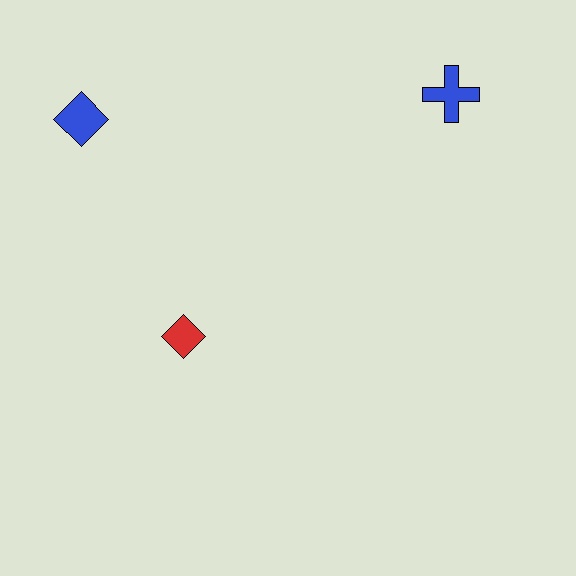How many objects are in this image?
There are 3 objects.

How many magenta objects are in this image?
There are no magenta objects.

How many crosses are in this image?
There is 1 cross.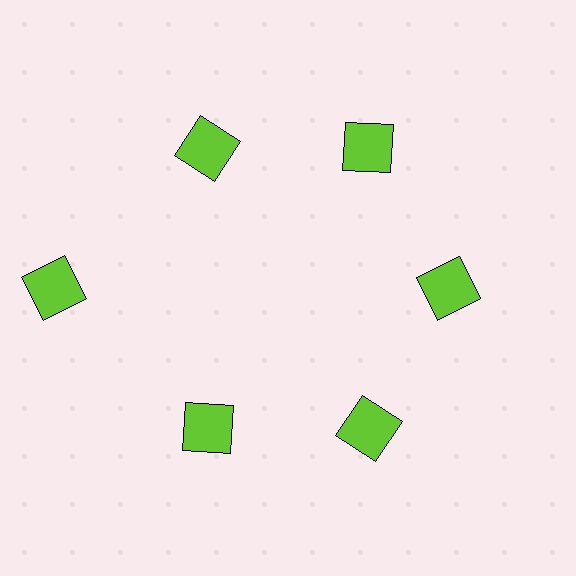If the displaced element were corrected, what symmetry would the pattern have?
It would have 6-fold rotational symmetry — the pattern would map onto itself every 60 degrees.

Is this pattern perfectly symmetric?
No. The 6 lime squares are arranged in a ring, but one element near the 9 o'clock position is pushed outward from the center, breaking the 6-fold rotational symmetry.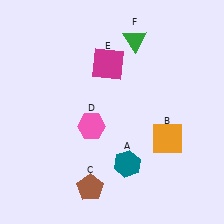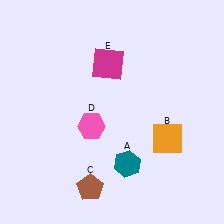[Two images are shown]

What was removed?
The green triangle (F) was removed in Image 2.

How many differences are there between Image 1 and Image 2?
There is 1 difference between the two images.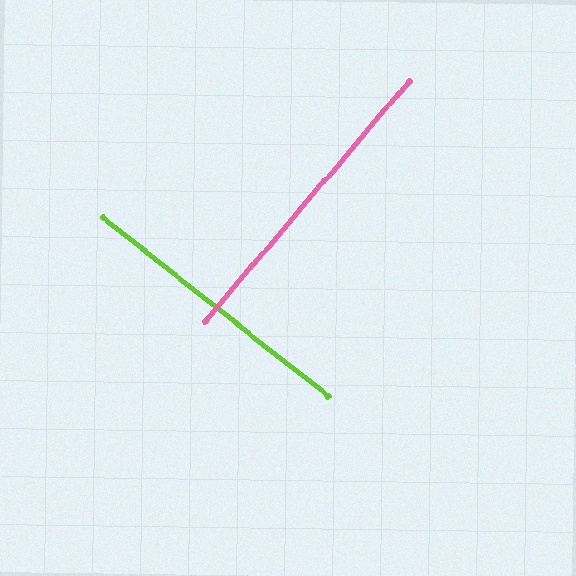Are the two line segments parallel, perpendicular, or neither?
Perpendicular — they meet at approximately 88°.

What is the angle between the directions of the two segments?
Approximately 88 degrees.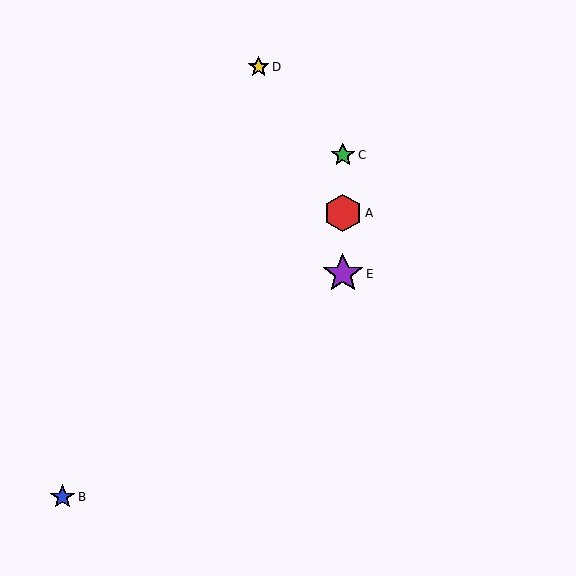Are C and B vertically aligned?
No, C is at x≈343 and B is at x≈62.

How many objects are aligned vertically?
3 objects (A, C, E) are aligned vertically.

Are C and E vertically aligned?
Yes, both are at x≈343.